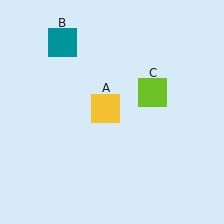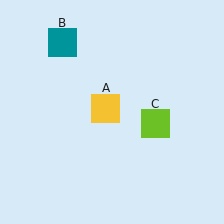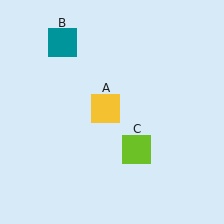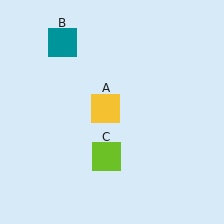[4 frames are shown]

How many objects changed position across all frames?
1 object changed position: lime square (object C).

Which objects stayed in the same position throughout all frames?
Yellow square (object A) and teal square (object B) remained stationary.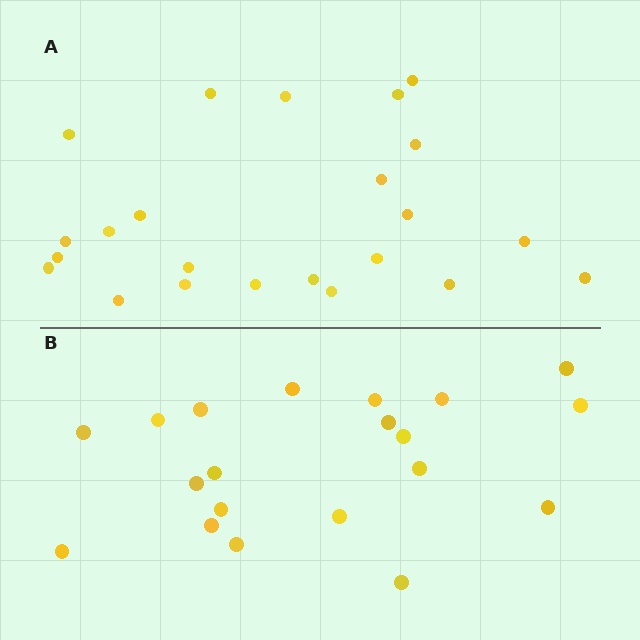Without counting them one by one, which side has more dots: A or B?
Region A (the top region) has more dots.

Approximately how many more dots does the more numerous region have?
Region A has just a few more — roughly 2 or 3 more dots than region B.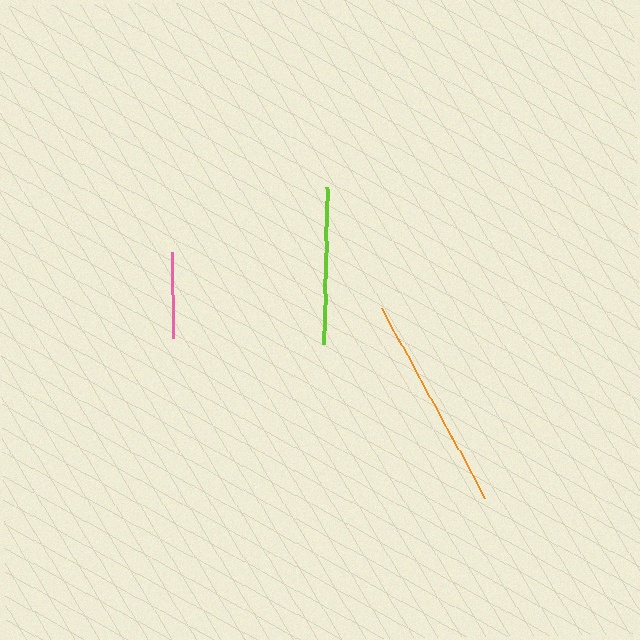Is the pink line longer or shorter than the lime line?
The lime line is longer than the pink line.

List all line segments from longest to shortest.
From longest to shortest: orange, lime, pink.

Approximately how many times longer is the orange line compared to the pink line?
The orange line is approximately 2.5 times the length of the pink line.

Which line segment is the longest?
The orange line is the longest at approximately 216 pixels.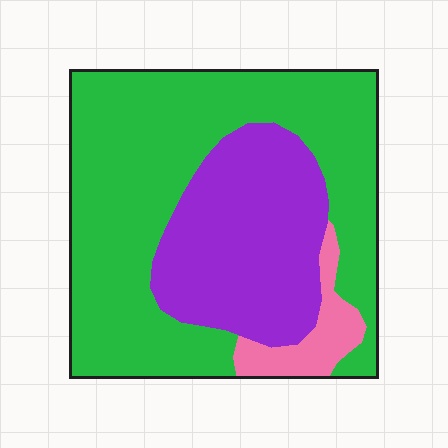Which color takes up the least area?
Pink, at roughly 5%.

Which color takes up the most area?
Green, at roughly 60%.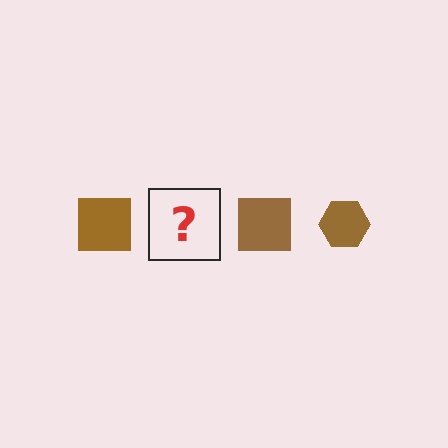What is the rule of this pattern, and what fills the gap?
The rule is that the pattern cycles through square, hexagon shapes in brown. The gap should be filled with a brown hexagon.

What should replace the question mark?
The question mark should be replaced with a brown hexagon.